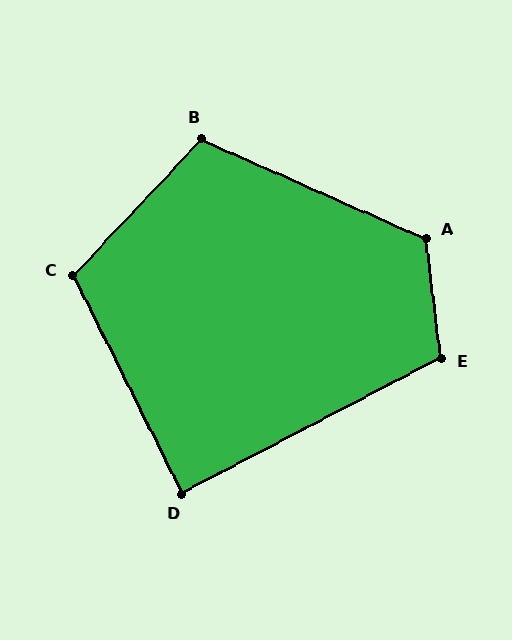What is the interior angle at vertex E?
Approximately 111 degrees (obtuse).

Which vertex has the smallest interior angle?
D, at approximately 89 degrees.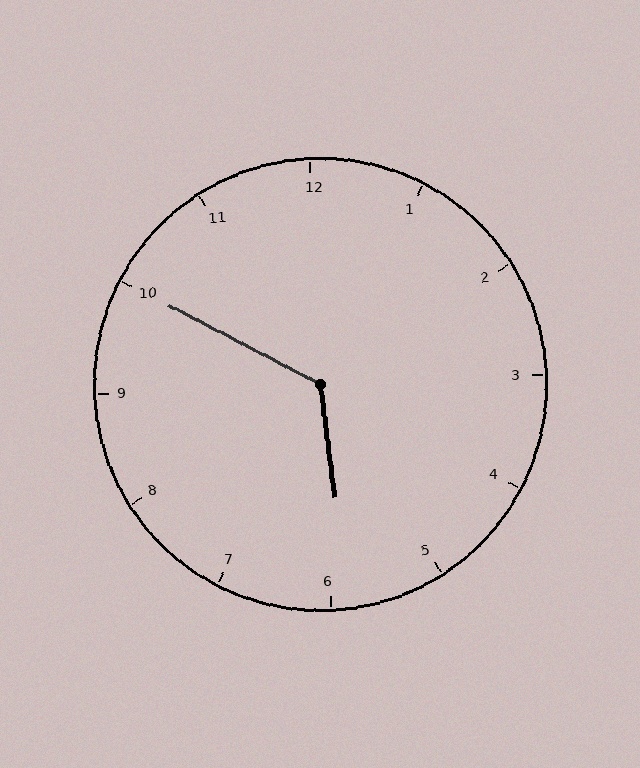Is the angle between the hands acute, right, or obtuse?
It is obtuse.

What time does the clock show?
5:50.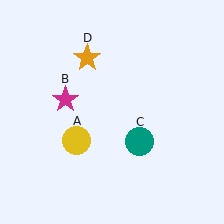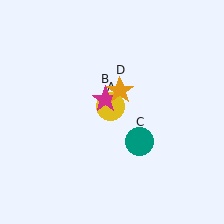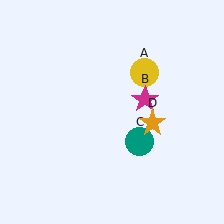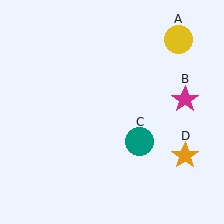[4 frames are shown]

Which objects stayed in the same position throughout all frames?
Teal circle (object C) remained stationary.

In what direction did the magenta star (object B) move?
The magenta star (object B) moved right.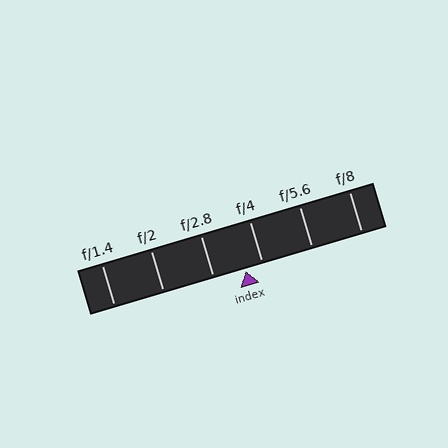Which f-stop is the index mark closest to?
The index mark is closest to f/4.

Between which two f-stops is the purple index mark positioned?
The index mark is between f/2.8 and f/4.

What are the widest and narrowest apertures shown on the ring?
The widest aperture shown is f/1.4 and the narrowest is f/8.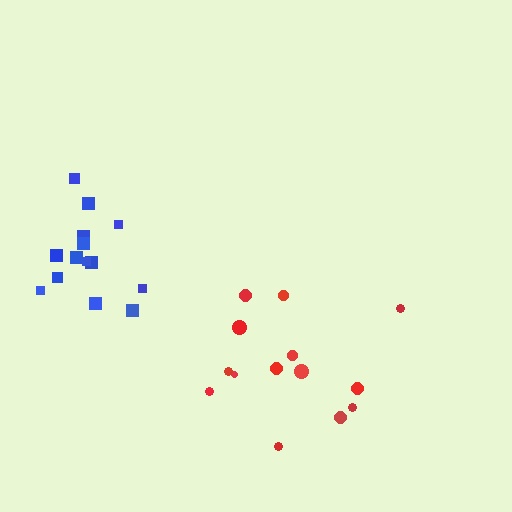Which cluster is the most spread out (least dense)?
Red.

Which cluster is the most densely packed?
Blue.